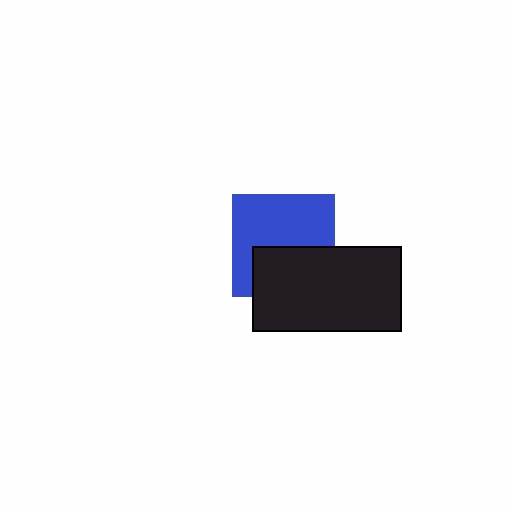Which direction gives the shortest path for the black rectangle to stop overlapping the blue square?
Moving down gives the shortest separation.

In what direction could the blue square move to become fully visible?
The blue square could move up. That would shift it out from behind the black rectangle entirely.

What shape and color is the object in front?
The object in front is a black rectangle.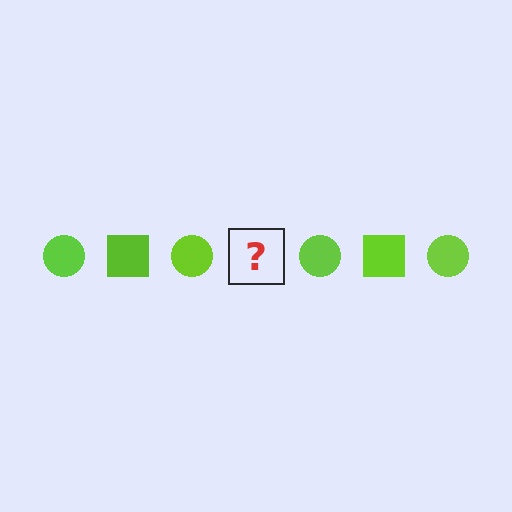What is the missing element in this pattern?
The missing element is a lime square.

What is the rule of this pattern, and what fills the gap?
The rule is that the pattern cycles through circle, square shapes in lime. The gap should be filled with a lime square.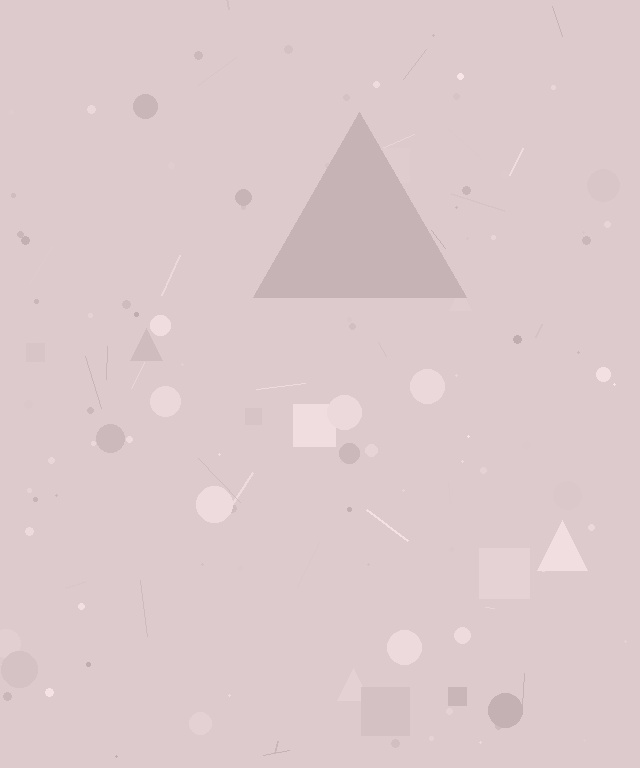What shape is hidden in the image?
A triangle is hidden in the image.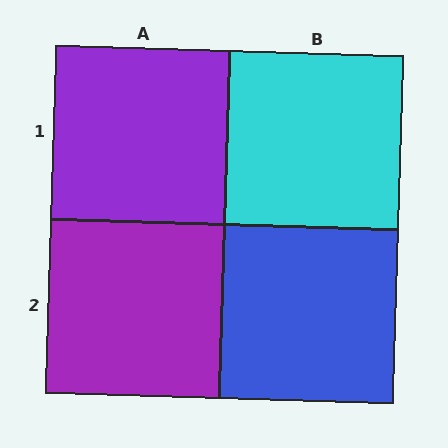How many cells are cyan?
1 cell is cyan.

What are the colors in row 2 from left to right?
Purple, blue.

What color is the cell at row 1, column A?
Purple.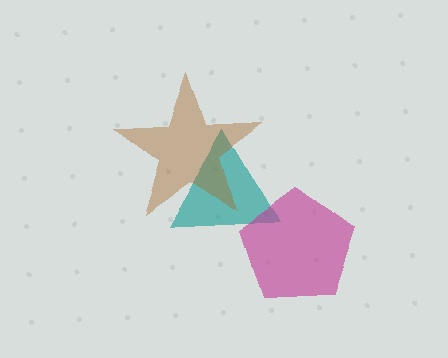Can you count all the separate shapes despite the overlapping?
Yes, there are 3 separate shapes.